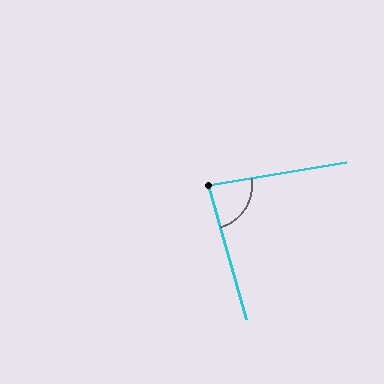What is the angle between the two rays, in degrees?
Approximately 83 degrees.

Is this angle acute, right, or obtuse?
It is acute.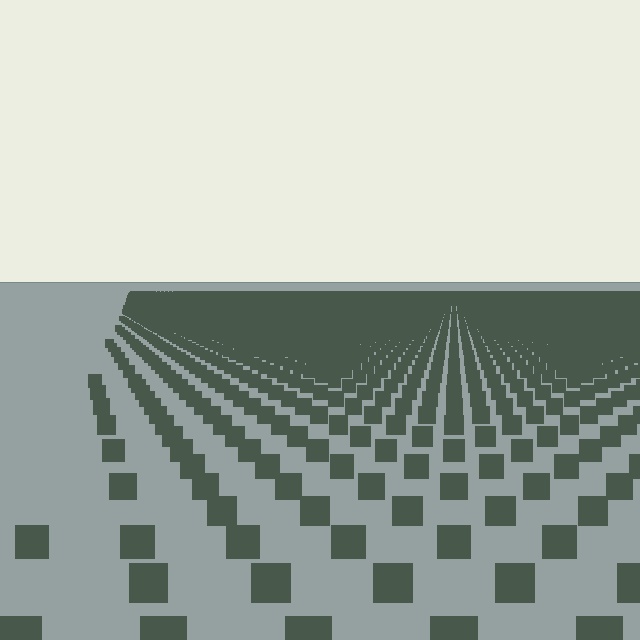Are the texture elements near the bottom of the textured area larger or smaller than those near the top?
Larger. Near the bottom, elements are closer to the viewer and appear at a bigger on-screen size.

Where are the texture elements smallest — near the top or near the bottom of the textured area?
Near the top.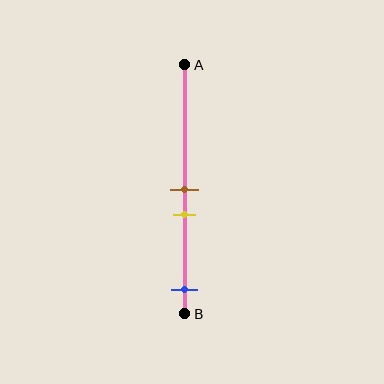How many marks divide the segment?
There are 3 marks dividing the segment.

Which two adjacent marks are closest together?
The brown and yellow marks are the closest adjacent pair.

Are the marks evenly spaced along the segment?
No, the marks are not evenly spaced.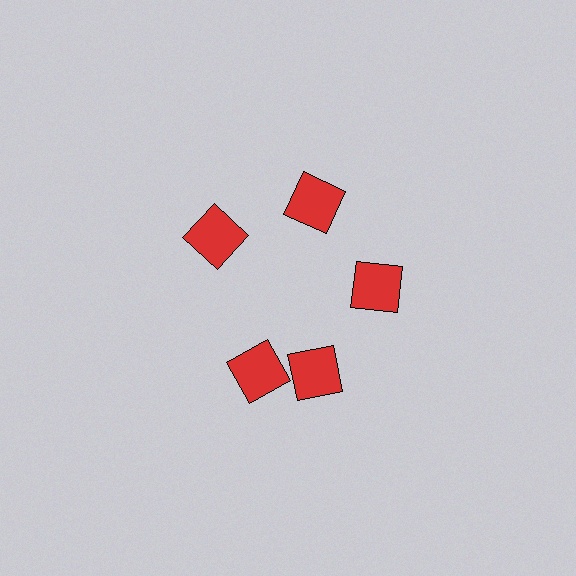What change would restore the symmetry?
The symmetry would be restored by rotating it back into even spacing with its neighbors so that all 5 squares sit at equal angles and equal distance from the center.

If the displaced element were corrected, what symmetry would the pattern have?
It would have 5-fold rotational symmetry — the pattern would map onto itself every 72 degrees.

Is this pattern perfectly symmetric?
No. The 5 red squares are arranged in a ring, but one element near the 8 o'clock position is rotated out of alignment along the ring, breaking the 5-fold rotational symmetry.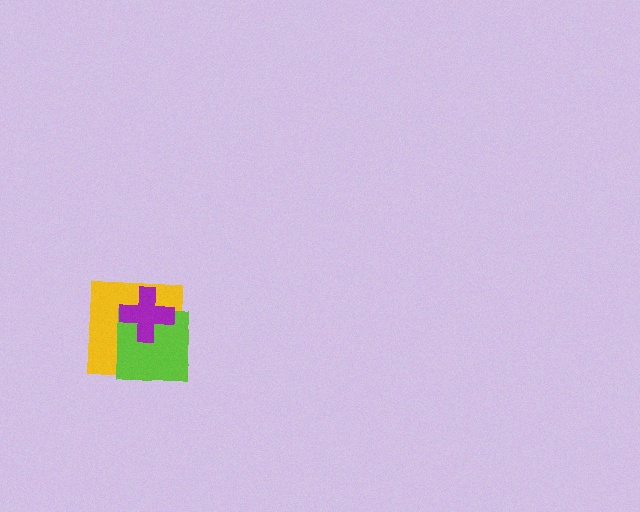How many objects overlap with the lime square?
2 objects overlap with the lime square.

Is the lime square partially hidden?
Yes, it is partially covered by another shape.